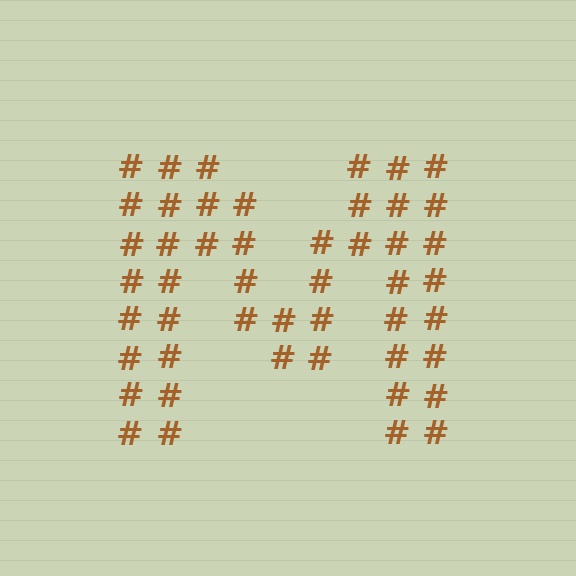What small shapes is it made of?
It is made of small hash symbols.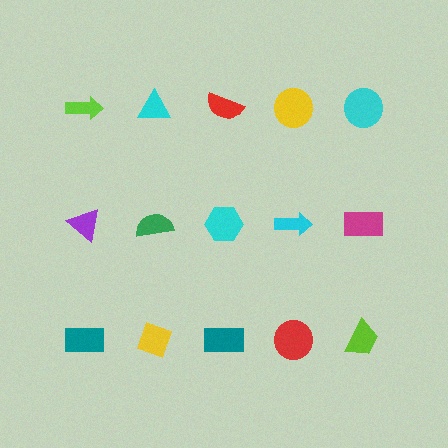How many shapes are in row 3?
5 shapes.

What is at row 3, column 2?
A yellow diamond.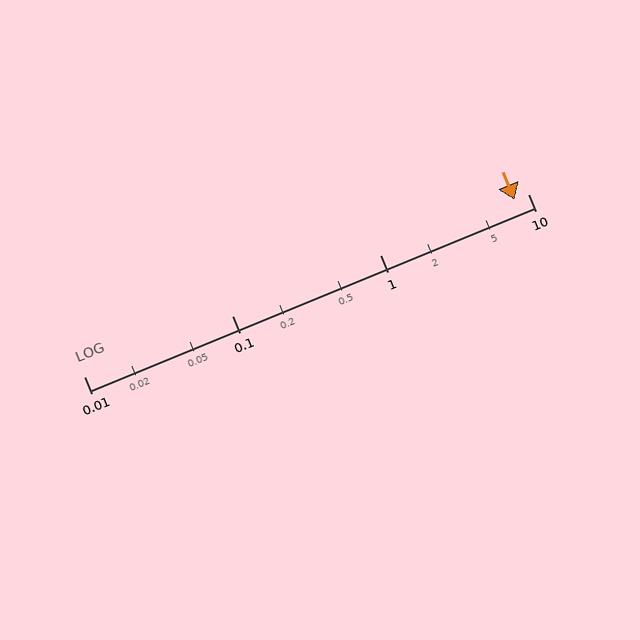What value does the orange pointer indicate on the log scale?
The pointer indicates approximately 8.1.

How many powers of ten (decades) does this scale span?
The scale spans 3 decades, from 0.01 to 10.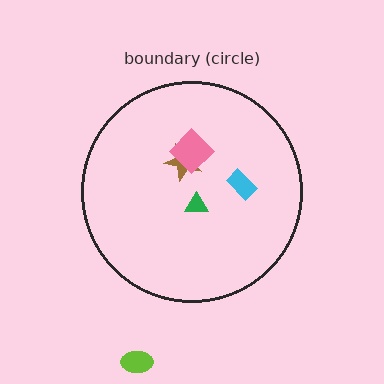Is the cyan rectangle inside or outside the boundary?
Inside.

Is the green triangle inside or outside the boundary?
Inside.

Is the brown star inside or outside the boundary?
Inside.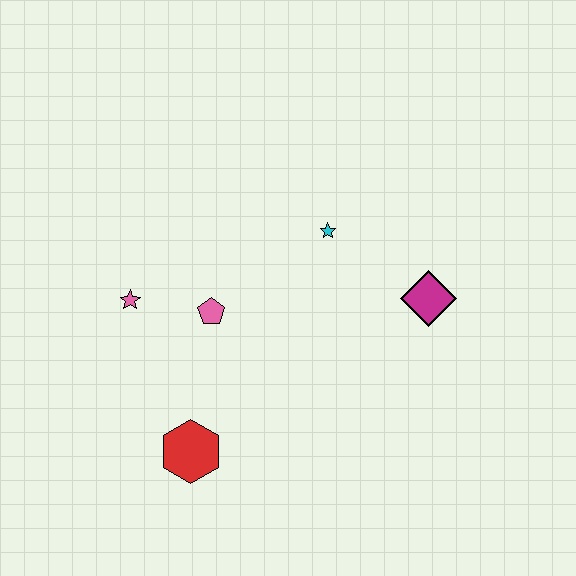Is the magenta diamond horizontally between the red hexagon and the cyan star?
No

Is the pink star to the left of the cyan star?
Yes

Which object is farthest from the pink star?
The magenta diamond is farthest from the pink star.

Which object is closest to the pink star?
The pink pentagon is closest to the pink star.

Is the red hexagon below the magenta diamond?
Yes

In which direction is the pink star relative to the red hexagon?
The pink star is above the red hexagon.